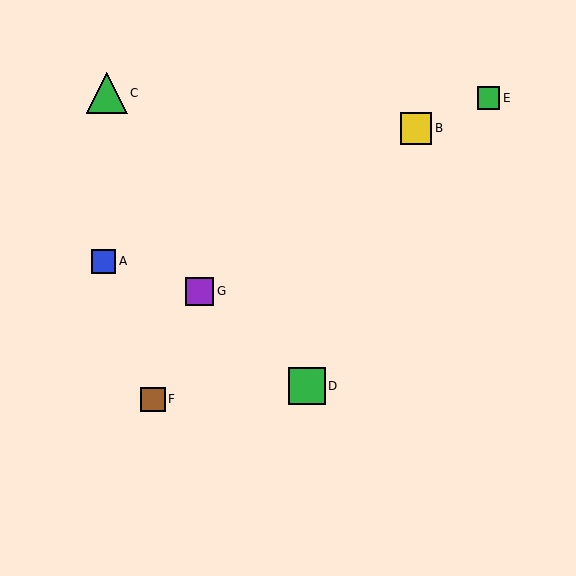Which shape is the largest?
The green triangle (labeled C) is the largest.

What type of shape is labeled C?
Shape C is a green triangle.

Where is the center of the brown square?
The center of the brown square is at (153, 399).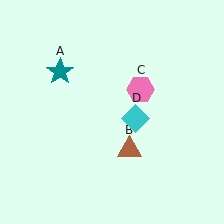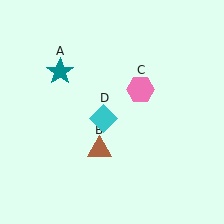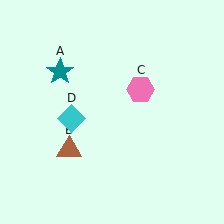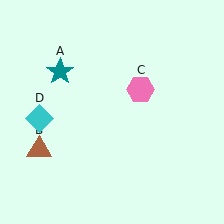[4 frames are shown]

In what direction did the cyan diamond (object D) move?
The cyan diamond (object D) moved left.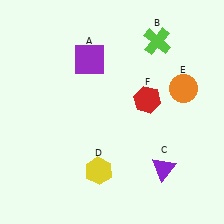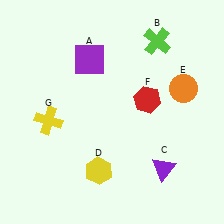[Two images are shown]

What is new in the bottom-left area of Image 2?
A yellow cross (G) was added in the bottom-left area of Image 2.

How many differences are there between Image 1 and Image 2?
There is 1 difference between the two images.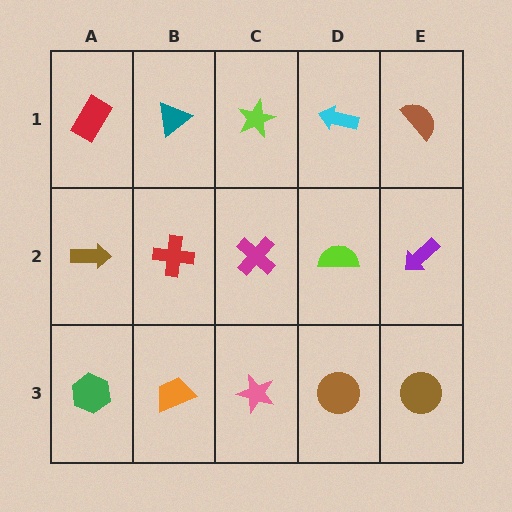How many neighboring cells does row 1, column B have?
3.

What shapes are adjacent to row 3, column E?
A purple arrow (row 2, column E), a brown circle (row 3, column D).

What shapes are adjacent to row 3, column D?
A lime semicircle (row 2, column D), a pink star (row 3, column C), a brown circle (row 3, column E).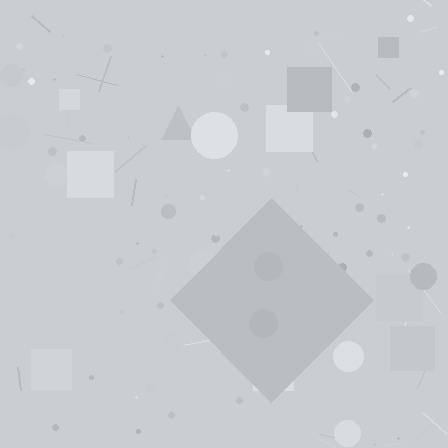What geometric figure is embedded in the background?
A diamond is embedded in the background.